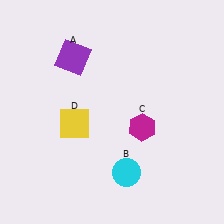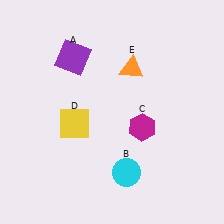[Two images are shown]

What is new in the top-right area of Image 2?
An orange triangle (E) was added in the top-right area of Image 2.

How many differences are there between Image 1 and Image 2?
There is 1 difference between the two images.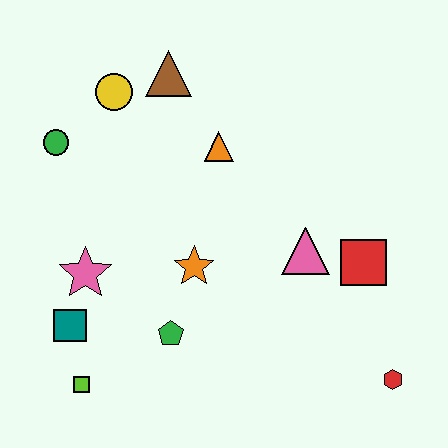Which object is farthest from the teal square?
The red hexagon is farthest from the teal square.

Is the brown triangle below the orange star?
No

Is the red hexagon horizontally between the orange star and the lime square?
No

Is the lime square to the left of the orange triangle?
Yes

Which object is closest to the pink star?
The teal square is closest to the pink star.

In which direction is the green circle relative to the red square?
The green circle is to the left of the red square.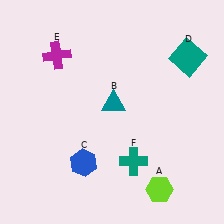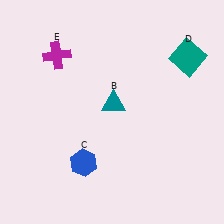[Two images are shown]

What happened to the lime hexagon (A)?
The lime hexagon (A) was removed in Image 2. It was in the bottom-right area of Image 1.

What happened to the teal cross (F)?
The teal cross (F) was removed in Image 2. It was in the bottom-right area of Image 1.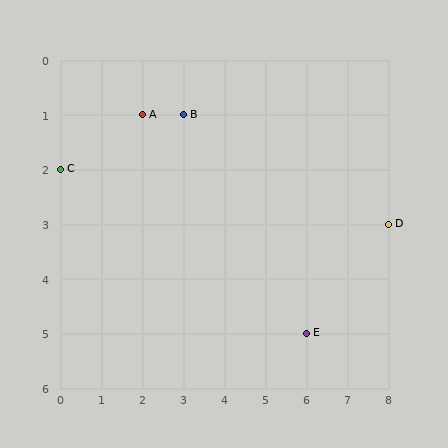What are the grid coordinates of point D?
Point D is at grid coordinates (8, 3).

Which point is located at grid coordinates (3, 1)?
Point B is at (3, 1).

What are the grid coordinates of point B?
Point B is at grid coordinates (3, 1).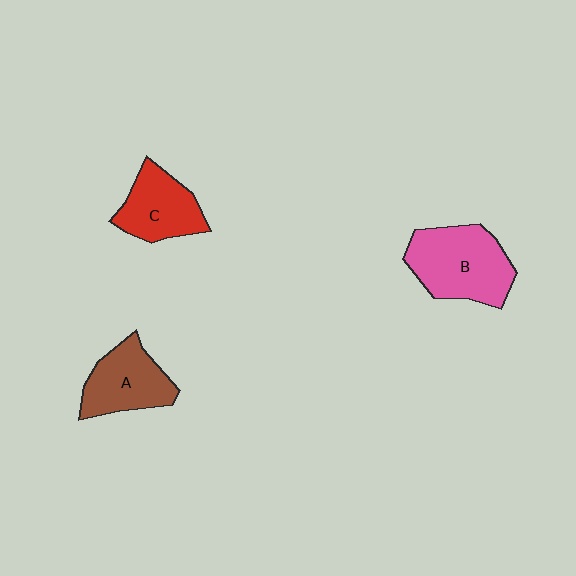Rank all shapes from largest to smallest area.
From largest to smallest: B (pink), A (brown), C (red).